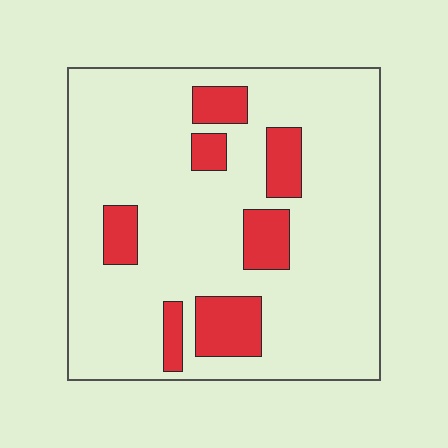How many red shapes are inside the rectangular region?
7.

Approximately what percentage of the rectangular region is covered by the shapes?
Approximately 15%.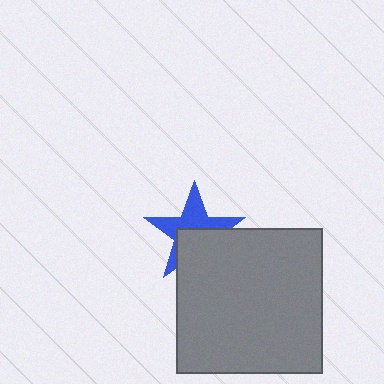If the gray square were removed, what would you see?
You would see the complete blue star.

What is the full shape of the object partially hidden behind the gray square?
The partially hidden object is a blue star.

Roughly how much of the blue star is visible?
About half of it is visible (roughly 51%).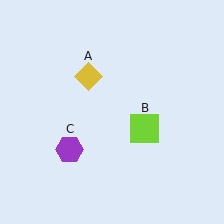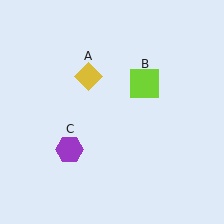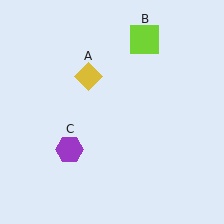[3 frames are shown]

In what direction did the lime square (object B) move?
The lime square (object B) moved up.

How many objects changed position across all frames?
1 object changed position: lime square (object B).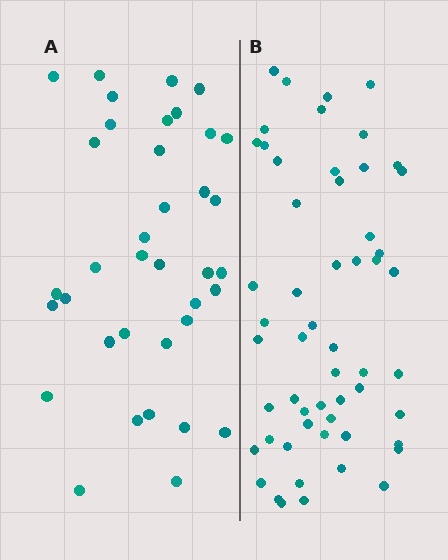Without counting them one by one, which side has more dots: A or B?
Region B (the right region) has more dots.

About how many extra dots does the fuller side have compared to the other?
Region B has approximately 20 more dots than region A.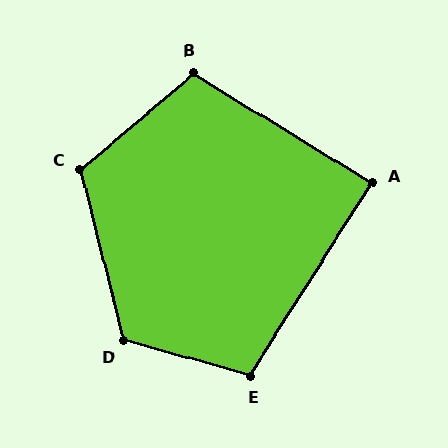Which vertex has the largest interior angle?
D, at approximately 120 degrees.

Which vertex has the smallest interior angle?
A, at approximately 89 degrees.